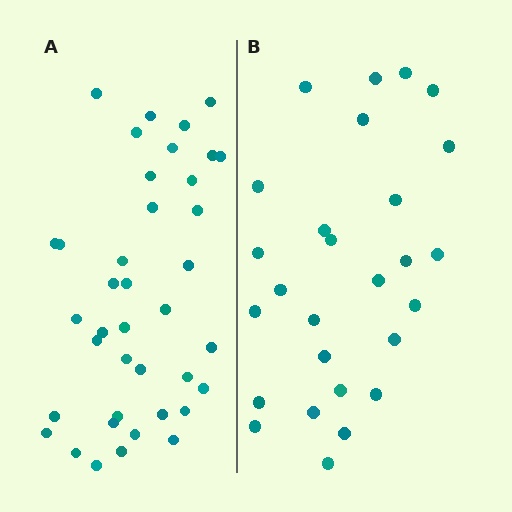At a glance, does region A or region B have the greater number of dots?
Region A (the left region) has more dots.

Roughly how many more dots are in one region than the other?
Region A has roughly 12 or so more dots than region B.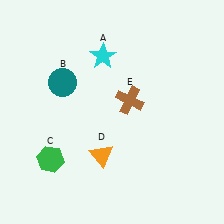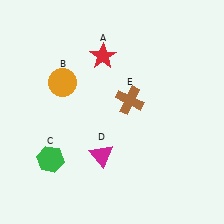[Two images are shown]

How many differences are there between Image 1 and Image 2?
There are 3 differences between the two images.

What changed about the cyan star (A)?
In Image 1, A is cyan. In Image 2, it changed to red.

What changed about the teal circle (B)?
In Image 1, B is teal. In Image 2, it changed to orange.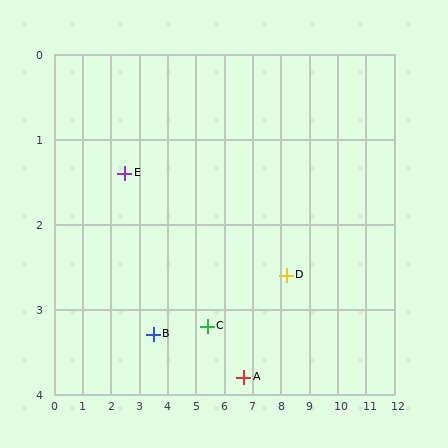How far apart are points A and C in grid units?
Points A and C are about 1.4 grid units apart.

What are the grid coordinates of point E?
Point E is at approximately (2.5, 1.4).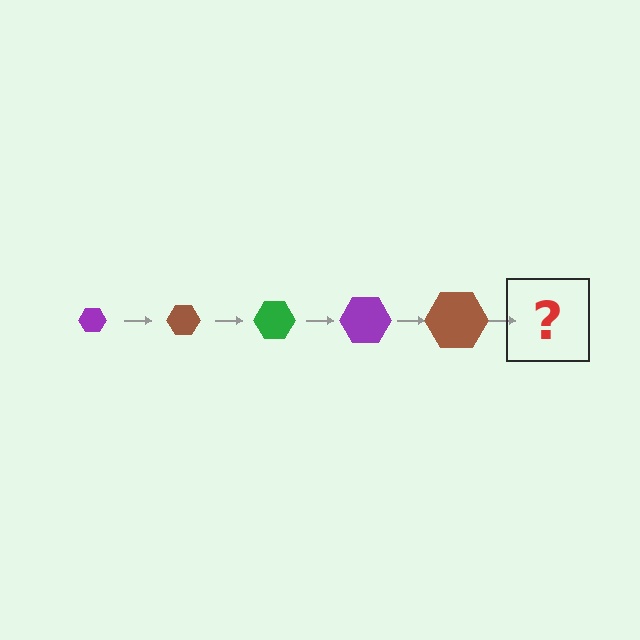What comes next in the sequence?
The next element should be a green hexagon, larger than the previous one.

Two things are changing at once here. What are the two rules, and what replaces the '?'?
The two rules are that the hexagon grows larger each step and the color cycles through purple, brown, and green. The '?' should be a green hexagon, larger than the previous one.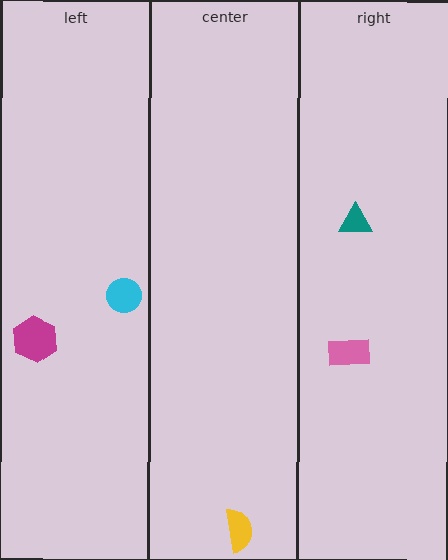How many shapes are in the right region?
2.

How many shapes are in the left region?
2.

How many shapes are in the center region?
1.